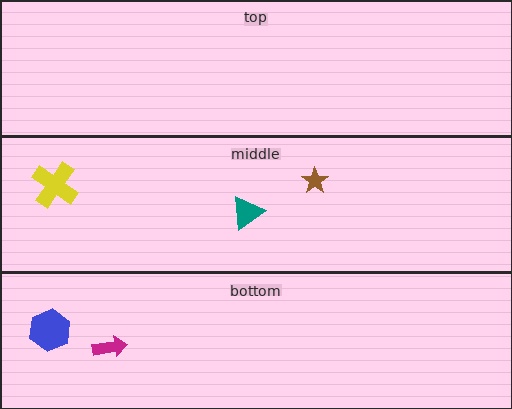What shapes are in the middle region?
The teal triangle, the yellow cross, the brown star.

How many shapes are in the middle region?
3.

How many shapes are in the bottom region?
2.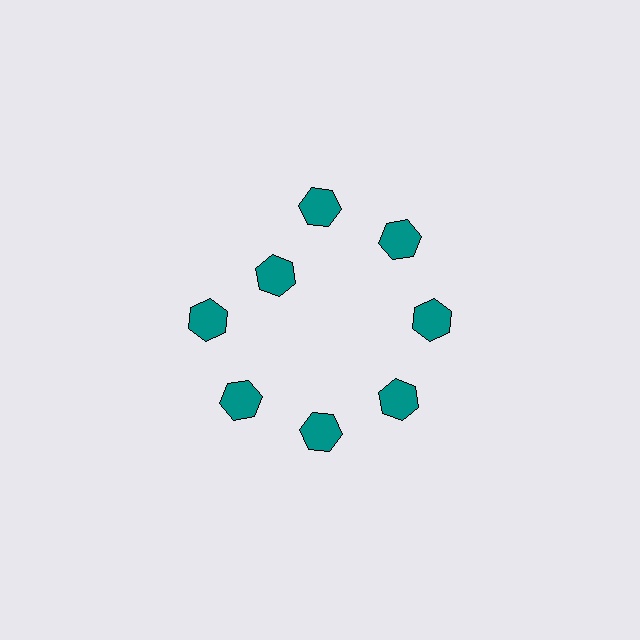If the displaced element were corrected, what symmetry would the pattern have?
It would have 8-fold rotational symmetry — the pattern would map onto itself every 45 degrees.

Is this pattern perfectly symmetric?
No. The 8 teal hexagons are arranged in a ring, but one element near the 10 o'clock position is pulled inward toward the center, breaking the 8-fold rotational symmetry.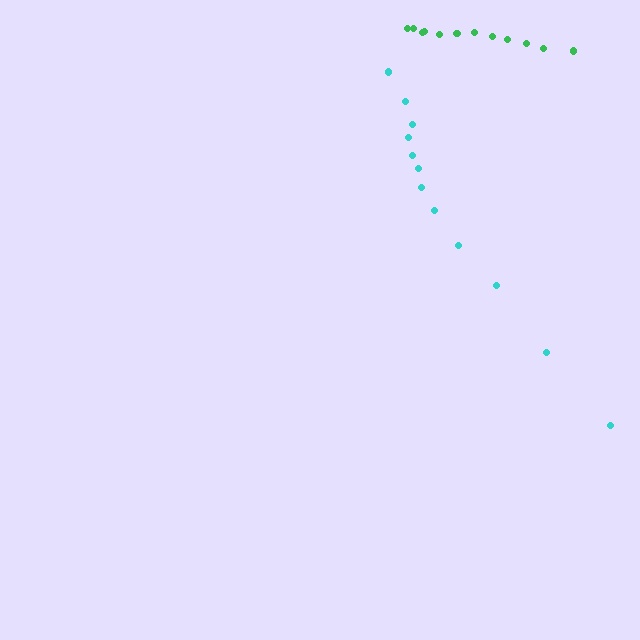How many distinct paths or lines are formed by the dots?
There are 2 distinct paths.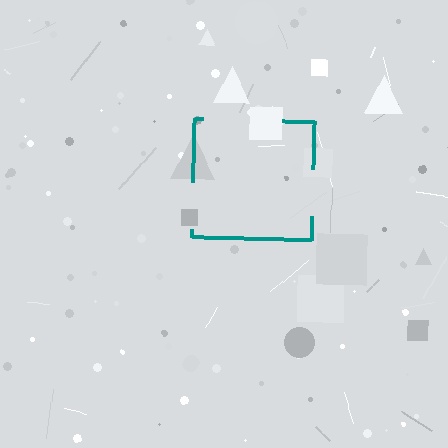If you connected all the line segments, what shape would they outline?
They would outline a square.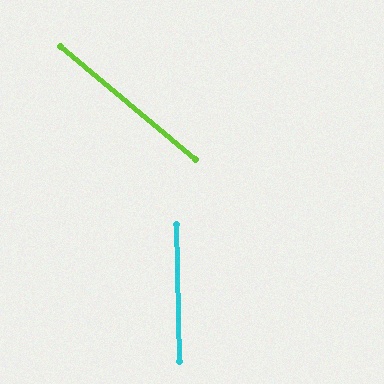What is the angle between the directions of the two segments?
Approximately 49 degrees.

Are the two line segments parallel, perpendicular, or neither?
Neither parallel nor perpendicular — they differ by about 49°.